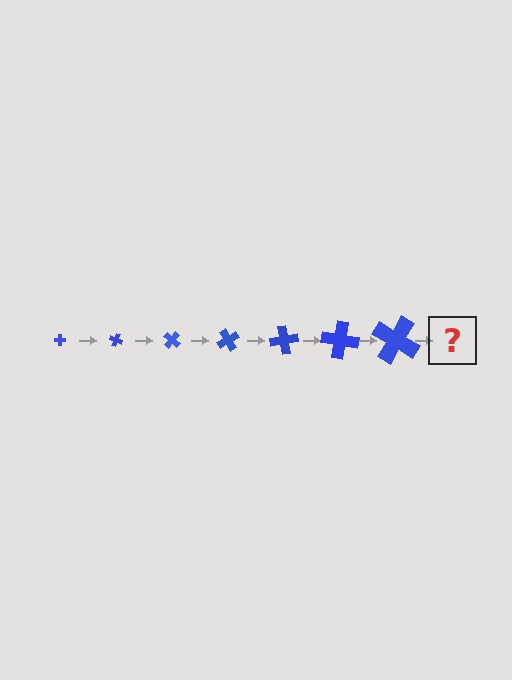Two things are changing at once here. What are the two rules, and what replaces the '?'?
The two rules are that the cross grows larger each step and it rotates 20 degrees each step. The '?' should be a cross, larger than the previous one and rotated 140 degrees from the start.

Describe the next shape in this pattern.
It should be a cross, larger than the previous one and rotated 140 degrees from the start.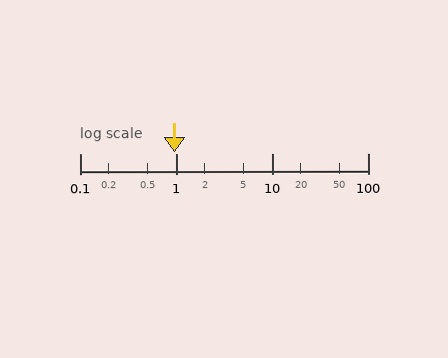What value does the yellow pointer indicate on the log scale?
The pointer indicates approximately 0.97.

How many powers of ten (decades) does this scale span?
The scale spans 3 decades, from 0.1 to 100.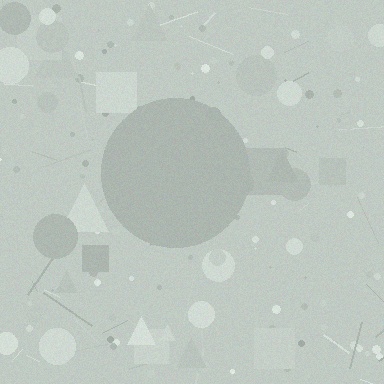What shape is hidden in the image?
A circle is hidden in the image.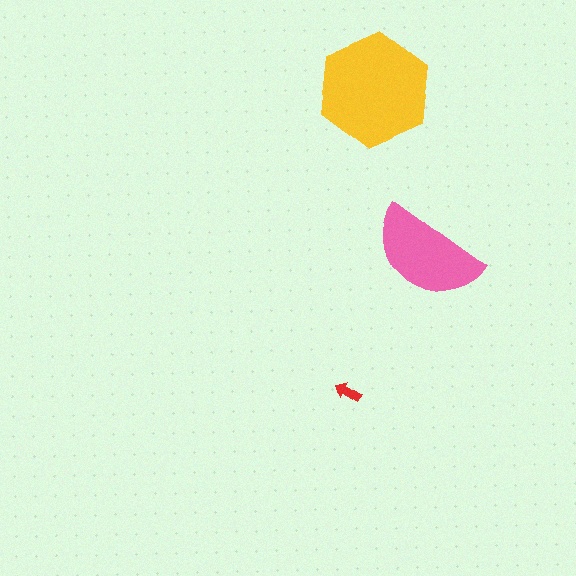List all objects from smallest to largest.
The red arrow, the pink semicircle, the yellow hexagon.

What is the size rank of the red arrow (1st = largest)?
3rd.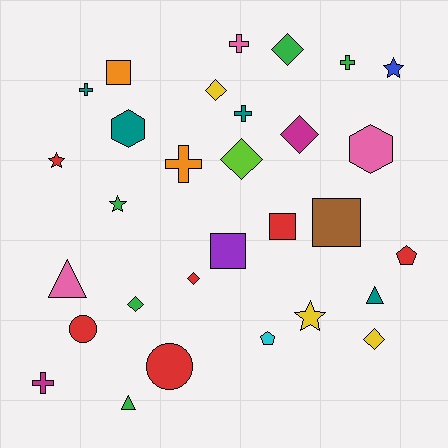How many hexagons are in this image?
There are 2 hexagons.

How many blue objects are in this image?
There is 1 blue object.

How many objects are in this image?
There are 30 objects.